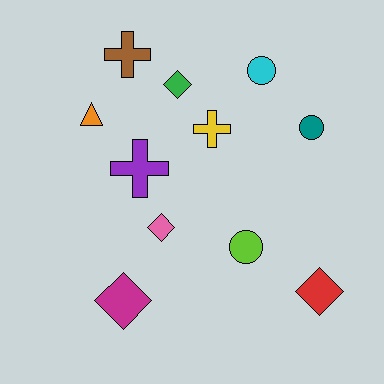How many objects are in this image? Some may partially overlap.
There are 11 objects.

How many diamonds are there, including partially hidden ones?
There are 4 diamonds.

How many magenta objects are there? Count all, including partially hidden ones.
There is 1 magenta object.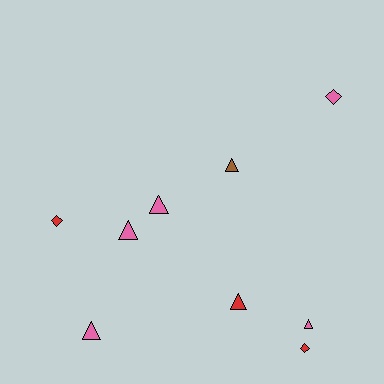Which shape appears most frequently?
Triangle, with 6 objects.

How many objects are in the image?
There are 9 objects.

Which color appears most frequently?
Pink, with 5 objects.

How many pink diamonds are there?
There is 1 pink diamond.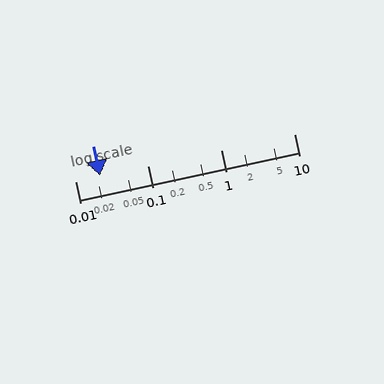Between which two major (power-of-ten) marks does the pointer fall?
The pointer is between 0.01 and 0.1.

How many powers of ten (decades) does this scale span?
The scale spans 3 decades, from 0.01 to 10.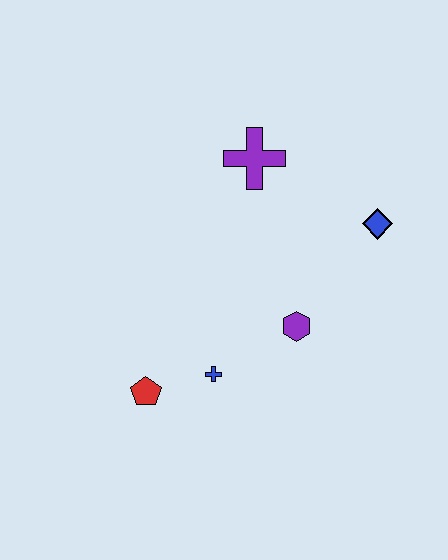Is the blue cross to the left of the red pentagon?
No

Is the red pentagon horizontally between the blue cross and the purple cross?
No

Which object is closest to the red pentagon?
The blue cross is closest to the red pentagon.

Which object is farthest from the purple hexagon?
The purple cross is farthest from the purple hexagon.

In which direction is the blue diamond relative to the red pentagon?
The blue diamond is to the right of the red pentagon.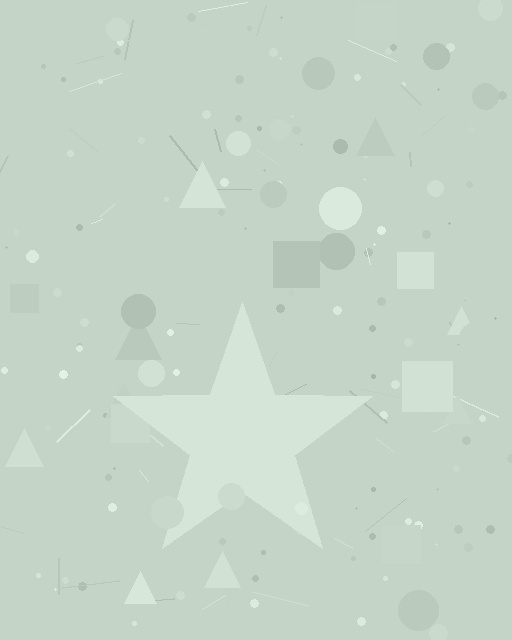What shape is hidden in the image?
A star is hidden in the image.